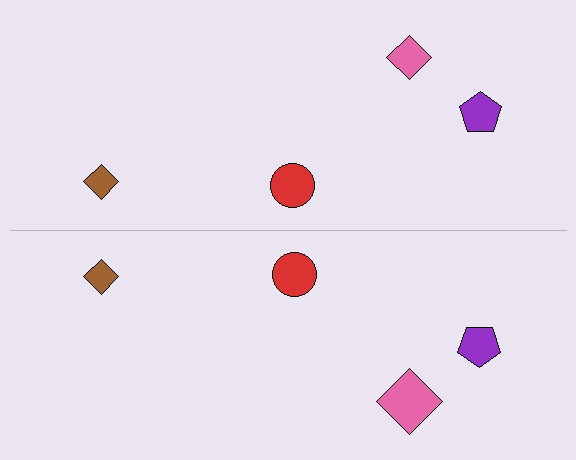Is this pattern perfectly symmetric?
No, the pattern is not perfectly symmetric. The pink diamond on the bottom side has a different size than its mirror counterpart.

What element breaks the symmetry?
The pink diamond on the bottom side has a different size than its mirror counterpart.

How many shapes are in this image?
There are 8 shapes in this image.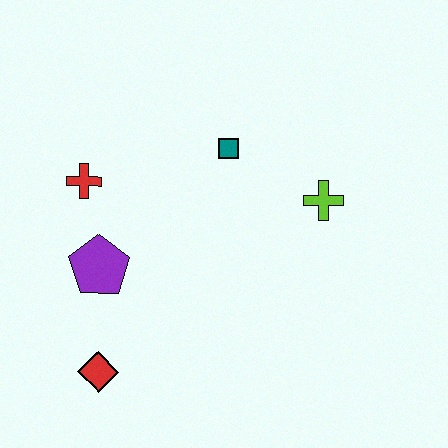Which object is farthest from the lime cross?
The red diamond is farthest from the lime cross.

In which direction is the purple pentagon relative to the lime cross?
The purple pentagon is to the left of the lime cross.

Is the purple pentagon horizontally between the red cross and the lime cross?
Yes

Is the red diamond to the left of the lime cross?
Yes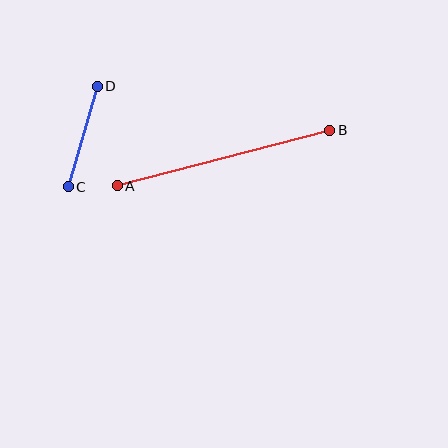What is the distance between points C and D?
The distance is approximately 105 pixels.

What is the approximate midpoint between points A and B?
The midpoint is at approximately (224, 158) pixels.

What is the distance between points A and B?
The distance is approximately 220 pixels.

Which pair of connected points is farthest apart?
Points A and B are farthest apart.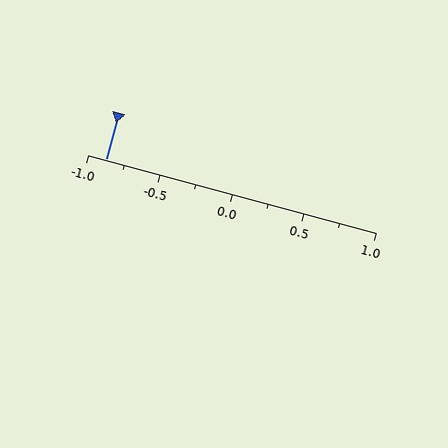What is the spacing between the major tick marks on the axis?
The major ticks are spaced 0.5 apart.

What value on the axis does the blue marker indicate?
The marker indicates approximately -0.88.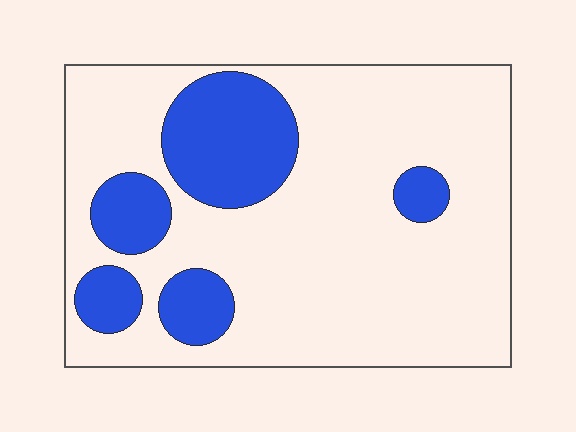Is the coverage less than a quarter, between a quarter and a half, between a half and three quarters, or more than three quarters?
Less than a quarter.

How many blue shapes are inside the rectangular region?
5.